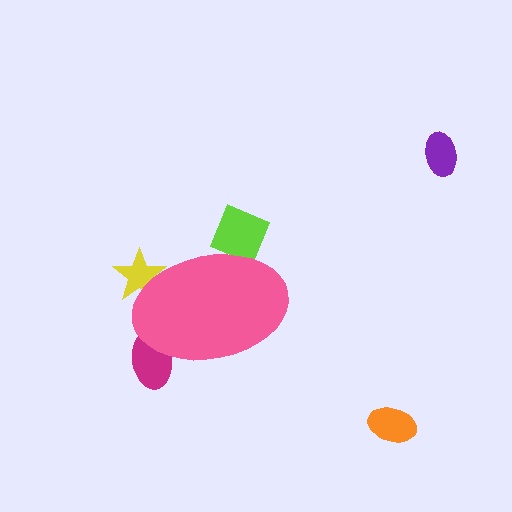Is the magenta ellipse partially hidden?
Yes, the magenta ellipse is partially hidden behind the pink ellipse.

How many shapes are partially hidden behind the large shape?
3 shapes are partially hidden.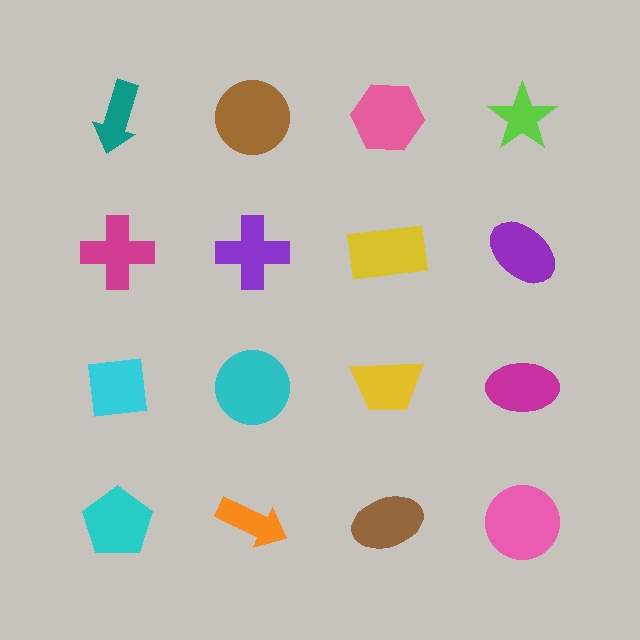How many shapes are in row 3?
4 shapes.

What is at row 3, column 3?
A yellow trapezoid.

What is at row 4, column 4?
A pink circle.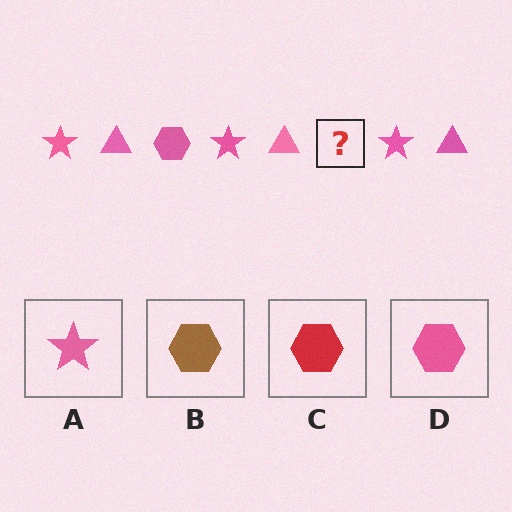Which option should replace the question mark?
Option D.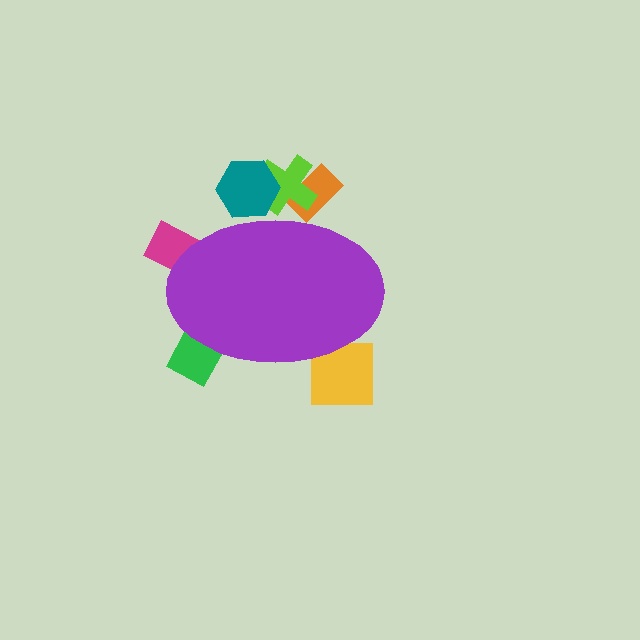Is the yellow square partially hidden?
Yes, the yellow square is partially hidden behind the purple ellipse.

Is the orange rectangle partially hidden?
Yes, the orange rectangle is partially hidden behind the purple ellipse.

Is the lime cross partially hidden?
Yes, the lime cross is partially hidden behind the purple ellipse.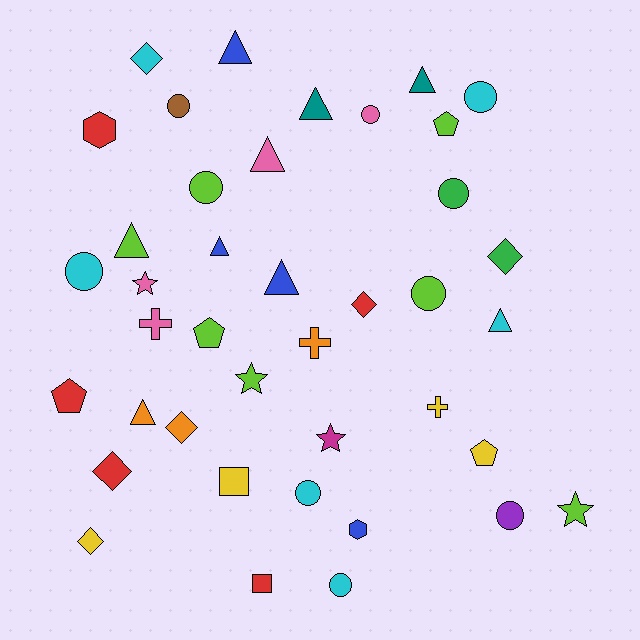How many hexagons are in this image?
There are 2 hexagons.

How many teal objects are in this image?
There are 2 teal objects.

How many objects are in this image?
There are 40 objects.